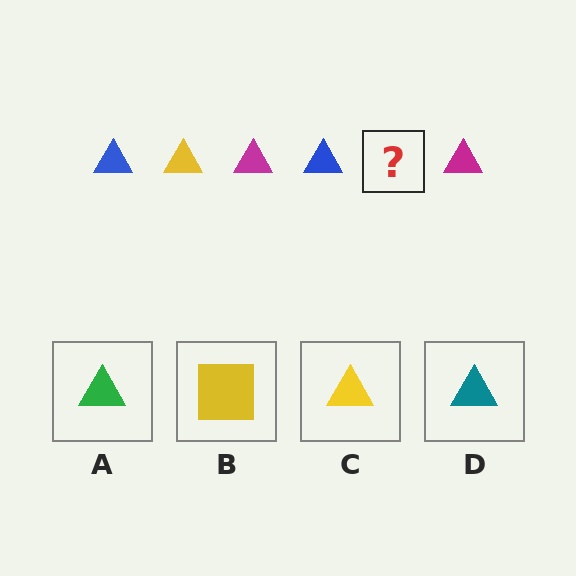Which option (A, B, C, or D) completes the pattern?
C.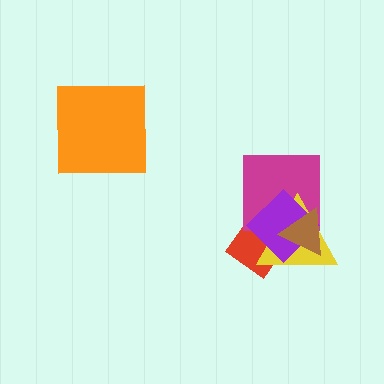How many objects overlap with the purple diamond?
4 objects overlap with the purple diamond.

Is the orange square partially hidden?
No, no other shape covers it.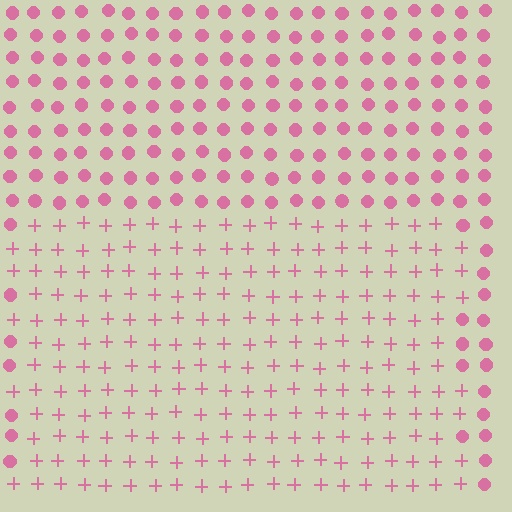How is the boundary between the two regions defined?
The boundary is defined by a change in element shape: plus signs inside vs. circles outside. All elements share the same color and spacing.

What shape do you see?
I see a rectangle.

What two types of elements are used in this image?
The image uses plus signs inside the rectangle region and circles outside it.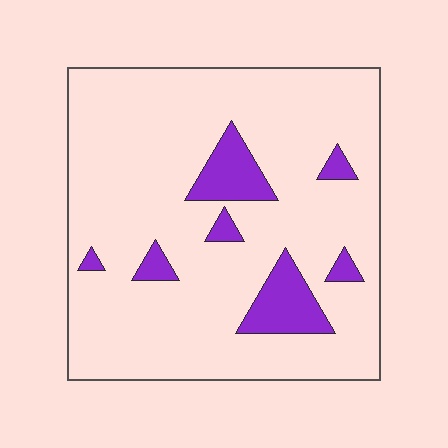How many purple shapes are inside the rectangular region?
7.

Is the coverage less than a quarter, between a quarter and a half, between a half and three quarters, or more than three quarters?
Less than a quarter.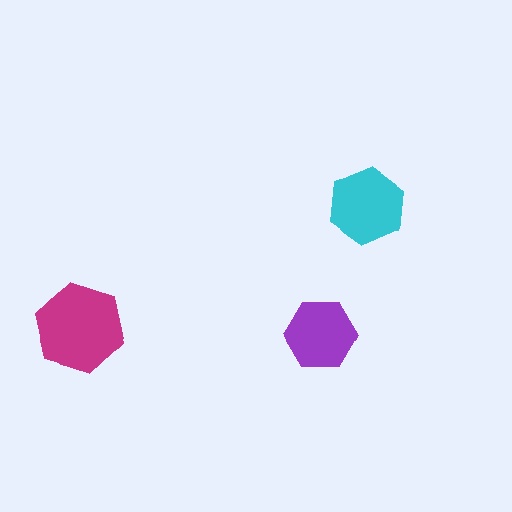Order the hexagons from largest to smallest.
the magenta one, the cyan one, the purple one.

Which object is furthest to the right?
The cyan hexagon is rightmost.